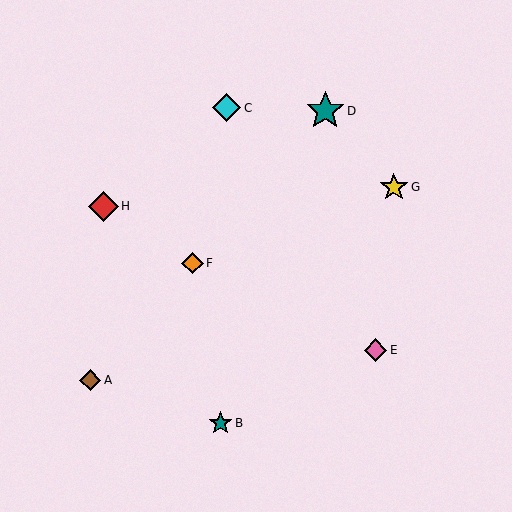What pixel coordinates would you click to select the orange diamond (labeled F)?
Click at (192, 263) to select the orange diamond F.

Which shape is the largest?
The teal star (labeled D) is the largest.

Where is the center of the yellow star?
The center of the yellow star is at (394, 187).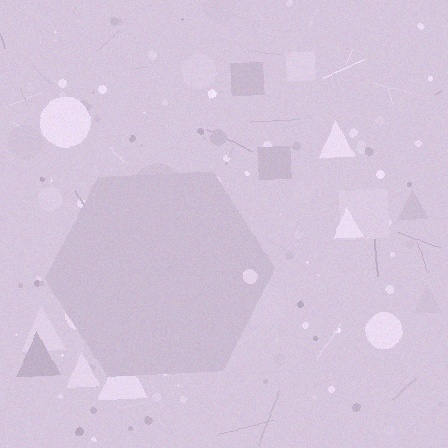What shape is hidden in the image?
A hexagon is hidden in the image.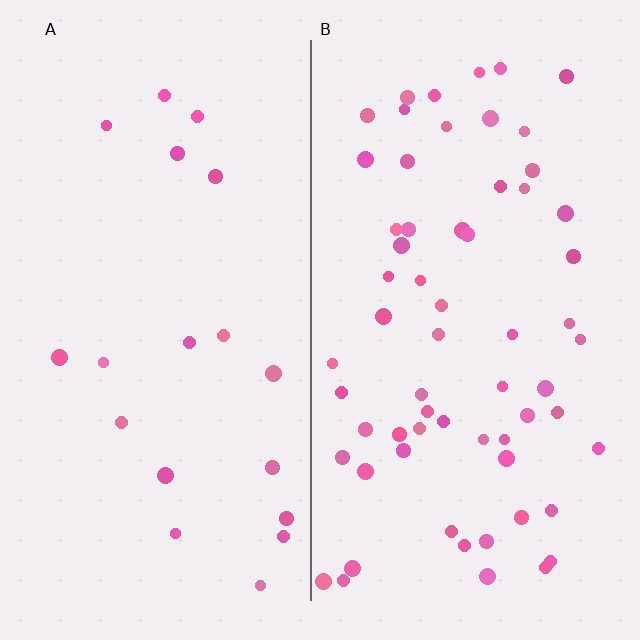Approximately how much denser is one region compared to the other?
Approximately 3.3× — region B over region A.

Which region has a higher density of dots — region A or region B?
B (the right).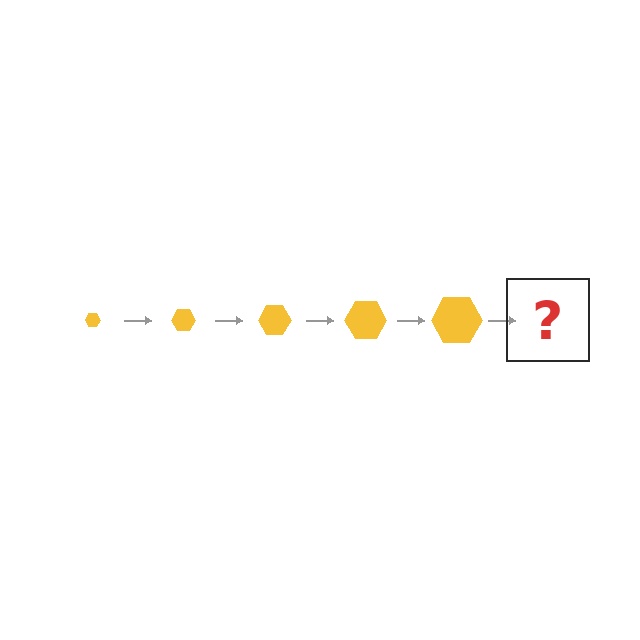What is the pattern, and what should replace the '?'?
The pattern is that the hexagon gets progressively larger each step. The '?' should be a yellow hexagon, larger than the previous one.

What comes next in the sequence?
The next element should be a yellow hexagon, larger than the previous one.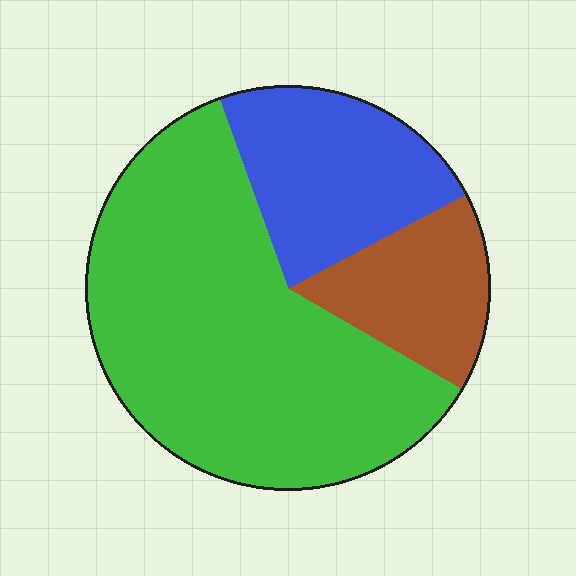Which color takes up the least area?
Brown, at roughly 15%.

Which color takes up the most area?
Green, at roughly 60%.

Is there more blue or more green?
Green.